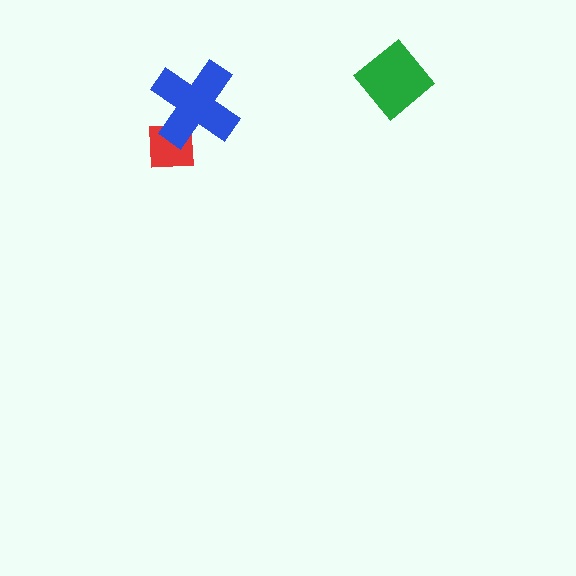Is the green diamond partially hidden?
No, no other shape covers it.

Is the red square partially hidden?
Yes, it is partially covered by another shape.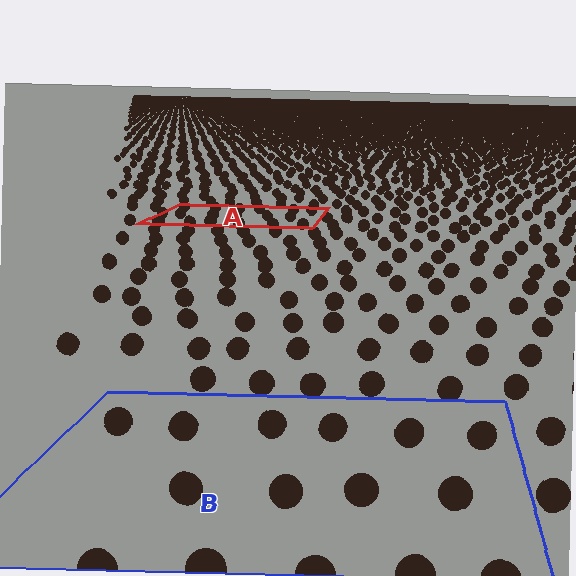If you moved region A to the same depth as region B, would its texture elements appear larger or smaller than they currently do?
They would appear larger. At a closer depth, the same texture elements are projected at a bigger on-screen size.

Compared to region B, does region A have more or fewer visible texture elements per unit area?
Region A has more texture elements per unit area — they are packed more densely because it is farther away.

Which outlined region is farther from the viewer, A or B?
Region A is farther from the viewer — the texture elements inside it appear smaller and more densely packed.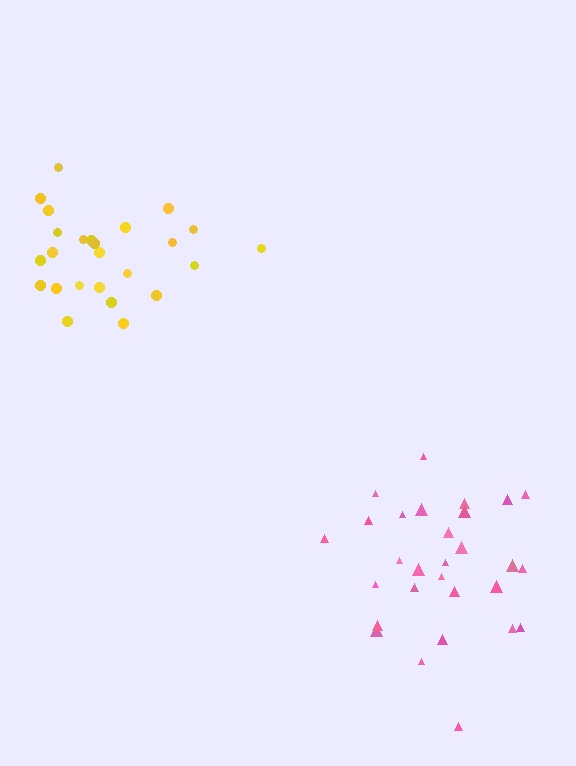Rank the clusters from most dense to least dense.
pink, yellow.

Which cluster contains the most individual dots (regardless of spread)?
Pink (29).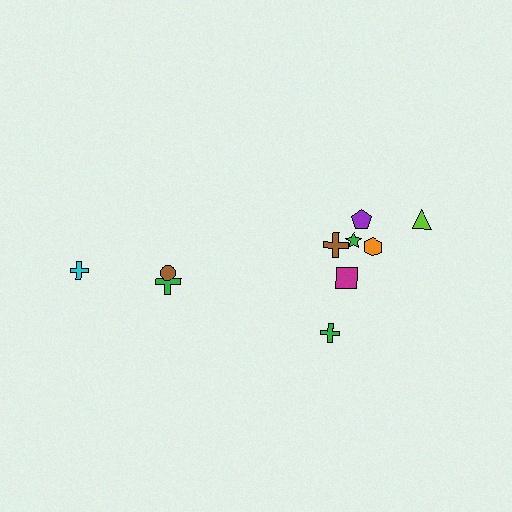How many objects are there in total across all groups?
There are 10 objects.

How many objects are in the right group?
There are 7 objects.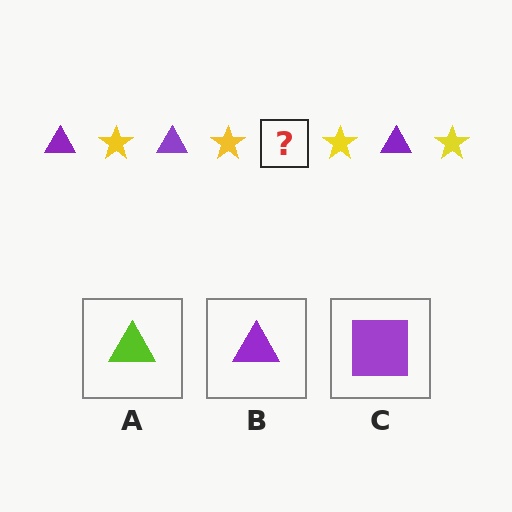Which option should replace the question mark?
Option B.